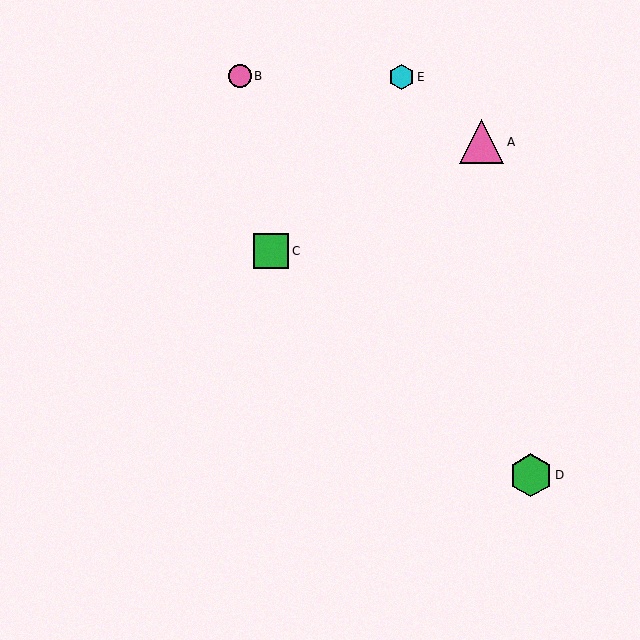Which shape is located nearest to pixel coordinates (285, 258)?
The green square (labeled C) at (271, 251) is nearest to that location.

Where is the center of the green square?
The center of the green square is at (271, 251).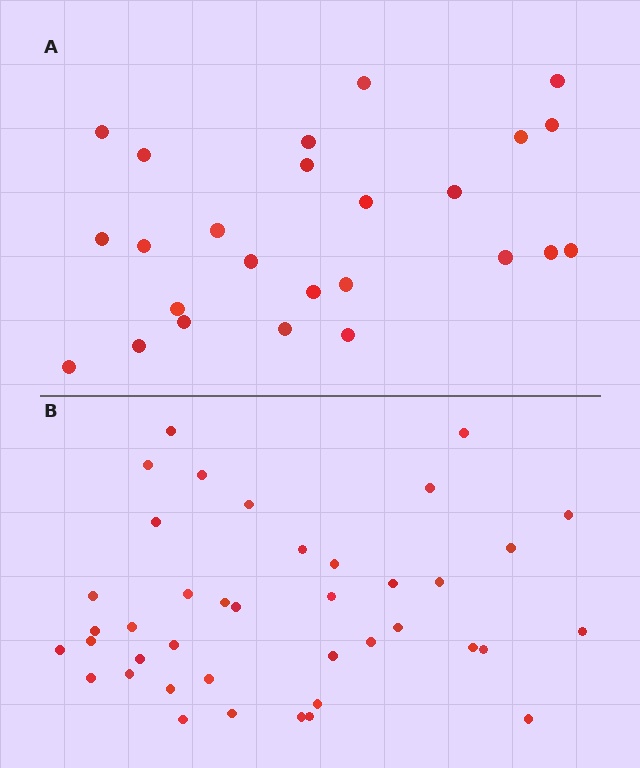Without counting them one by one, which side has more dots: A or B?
Region B (the bottom region) has more dots.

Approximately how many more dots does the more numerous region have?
Region B has approximately 15 more dots than region A.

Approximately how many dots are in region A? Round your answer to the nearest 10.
About 20 dots. (The exact count is 25, which rounds to 20.)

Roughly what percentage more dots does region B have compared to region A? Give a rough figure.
About 60% more.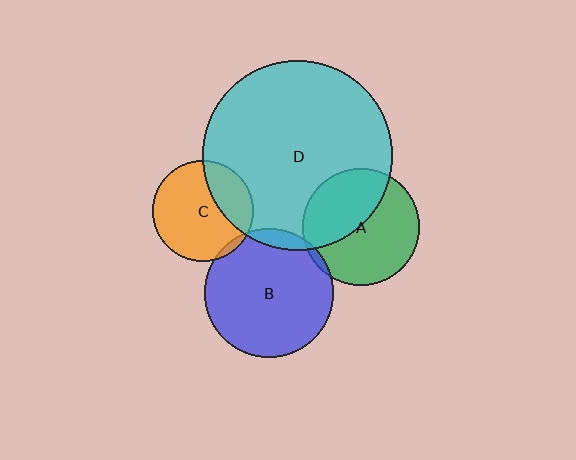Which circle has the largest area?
Circle D (cyan).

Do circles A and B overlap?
Yes.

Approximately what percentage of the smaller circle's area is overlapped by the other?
Approximately 5%.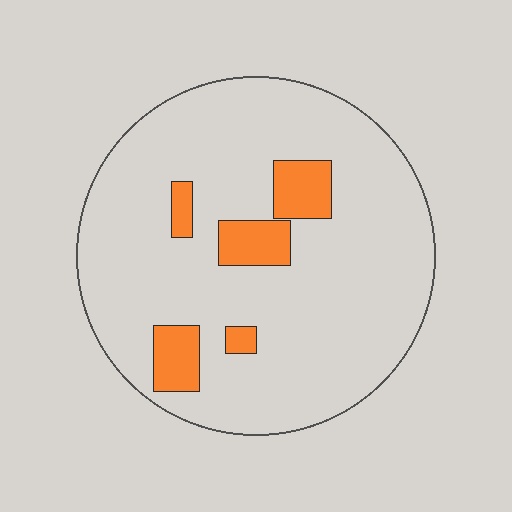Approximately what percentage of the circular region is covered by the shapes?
Approximately 10%.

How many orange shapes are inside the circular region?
5.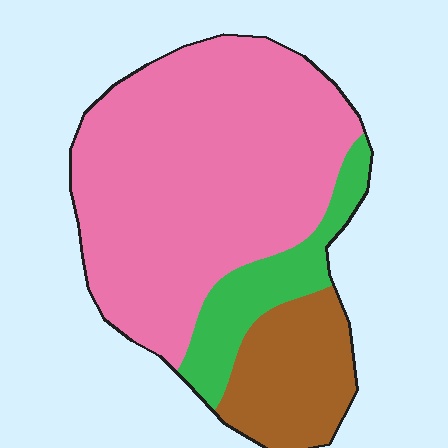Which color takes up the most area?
Pink, at roughly 70%.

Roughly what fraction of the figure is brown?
Brown takes up less than a quarter of the figure.